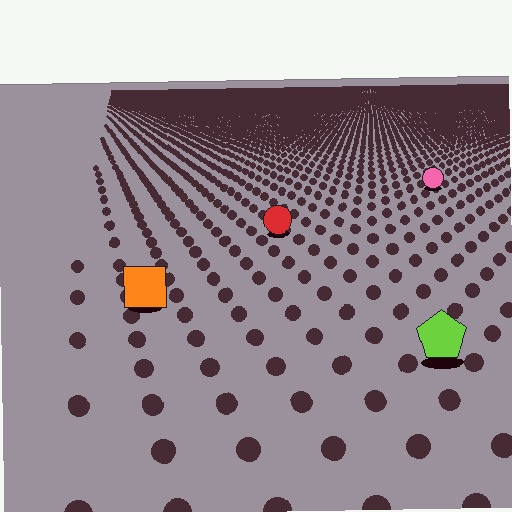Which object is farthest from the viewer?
The pink circle is farthest from the viewer. It appears smaller and the ground texture around it is denser.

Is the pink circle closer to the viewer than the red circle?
No. The red circle is closer — you can tell from the texture gradient: the ground texture is coarser near it.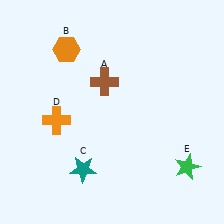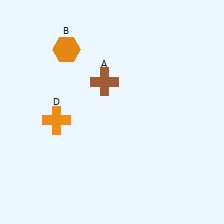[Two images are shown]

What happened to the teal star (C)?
The teal star (C) was removed in Image 2. It was in the bottom-left area of Image 1.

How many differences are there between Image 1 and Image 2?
There are 2 differences between the two images.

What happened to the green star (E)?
The green star (E) was removed in Image 2. It was in the bottom-right area of Image 1.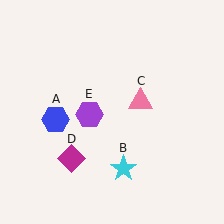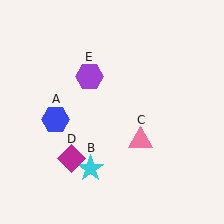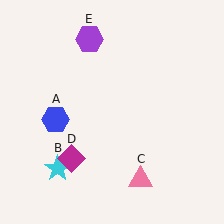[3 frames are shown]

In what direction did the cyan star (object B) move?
The cyan star (object B) moved left.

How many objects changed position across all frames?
3 objects changed position: cyan star (object B), pink triangle (object C), purple hexagon (object E).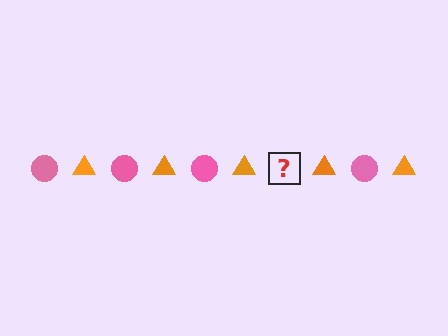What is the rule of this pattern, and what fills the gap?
The rule is that the pattern alternates between pink circle and orange triangle. The gap should be filled with a pink circle.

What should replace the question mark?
The question mark should be replaced with a pink circle.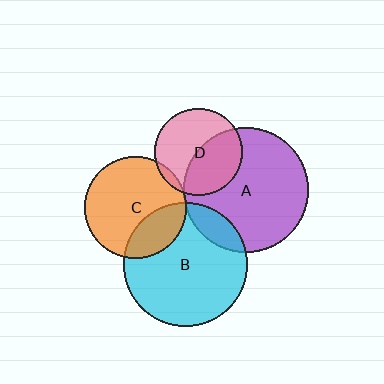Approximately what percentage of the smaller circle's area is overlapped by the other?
Approximately 15%.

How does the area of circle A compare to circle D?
Approximately 2.0 times.